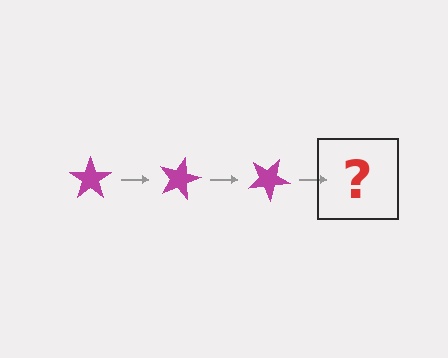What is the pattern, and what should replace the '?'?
The pattern is that the star rotates 15 degrees each step. The '?' should be a magenta star rotated 45 degrees.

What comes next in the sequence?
The next element should be a magenta star rotated 45 degrees.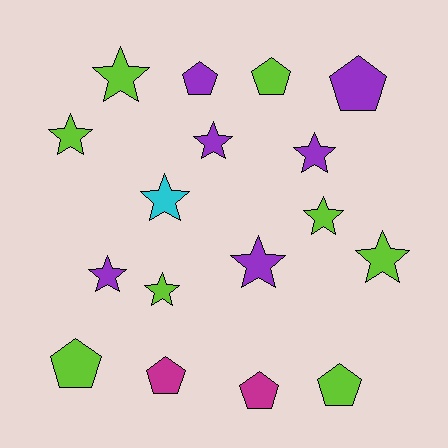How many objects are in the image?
There are 17 objects.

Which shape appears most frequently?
Star, with 10 objects.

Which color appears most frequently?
Lime, with 8 objects.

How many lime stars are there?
There are 5 lime stars.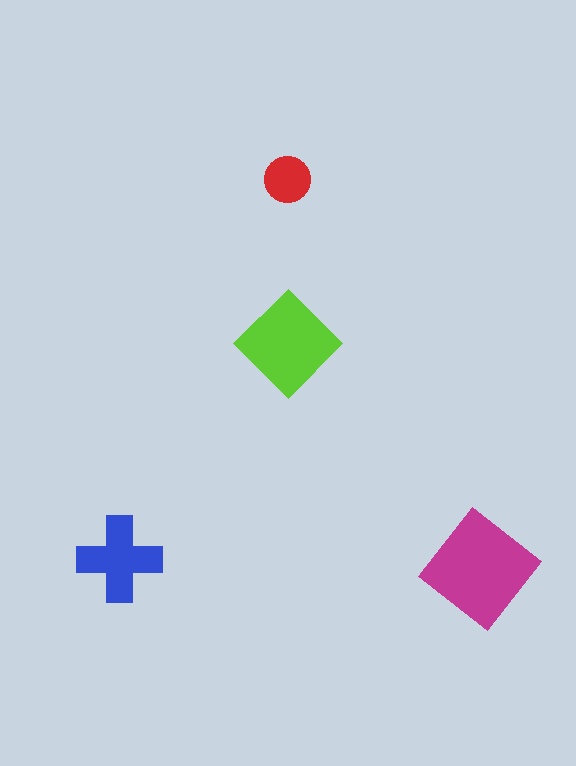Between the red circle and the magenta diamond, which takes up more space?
The magenta diamond.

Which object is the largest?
The magenta diamond.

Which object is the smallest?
The red circle.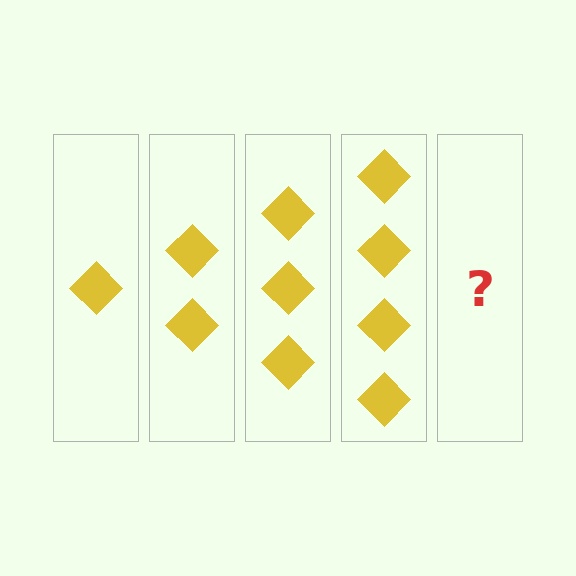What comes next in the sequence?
The next element should be 5 diamonds.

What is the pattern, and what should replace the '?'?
The pattern is that each step adds one more diamond. The '?' should be 5 diamonds.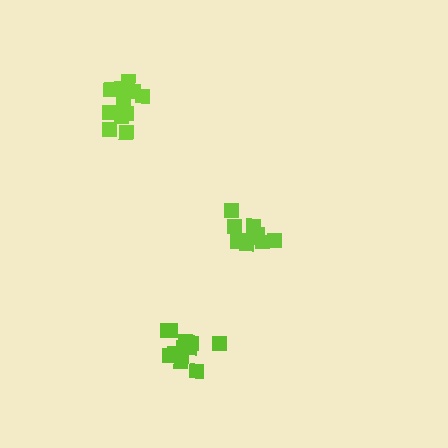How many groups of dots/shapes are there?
There are 3 groups.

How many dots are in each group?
Group 1: 11 dots, Group 2: 10 dots, Group 3: 11 dots (32 total).